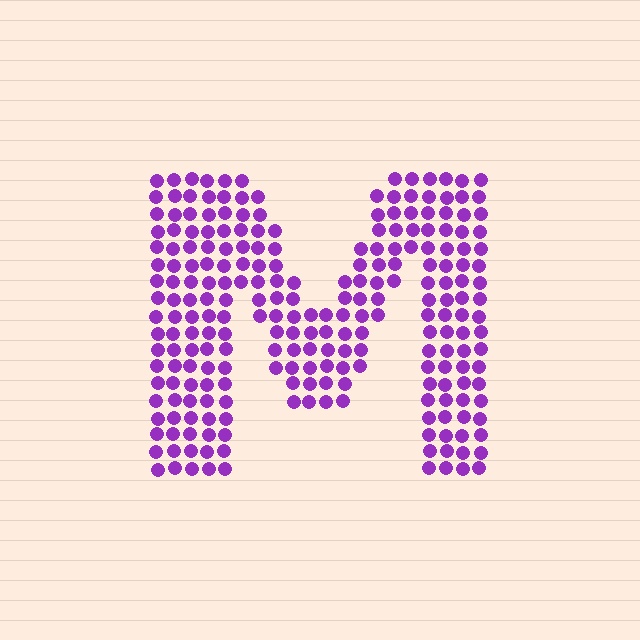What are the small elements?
The small elements are circles.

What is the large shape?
The large shape is the letter M.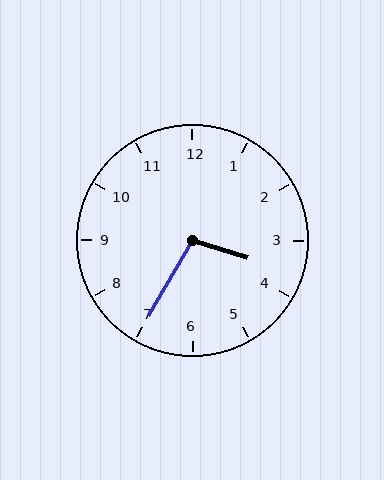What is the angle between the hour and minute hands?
Approximately 102 degrees.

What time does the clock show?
3:35.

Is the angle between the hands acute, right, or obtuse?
It is obtuse.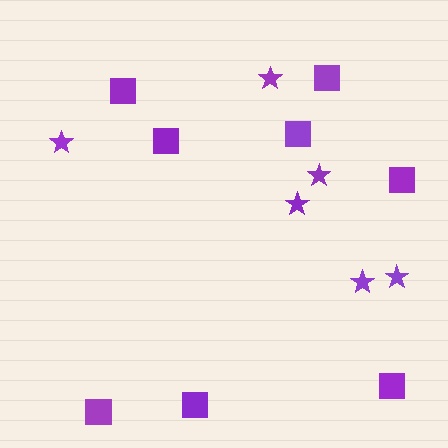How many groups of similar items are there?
There are 2 groups: one group of stars (6) and one group of squares (8).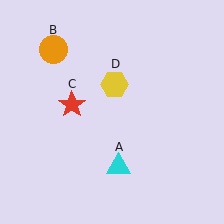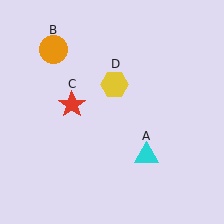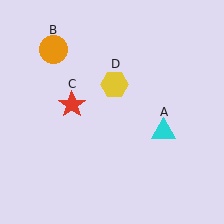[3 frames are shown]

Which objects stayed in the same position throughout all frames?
Orange circle (object B) and red star (object C) and yellow hexagon (object D) remained stationary.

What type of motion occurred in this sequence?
The cyan triangle (object A) rotated counterclockwise around the center of the scene.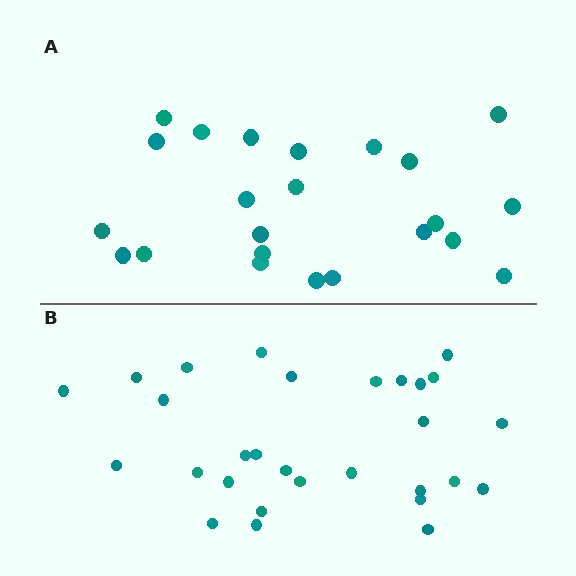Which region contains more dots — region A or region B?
Region B (the bottom region) has more dots.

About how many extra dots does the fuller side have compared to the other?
Region B has about 6 more dots than region A.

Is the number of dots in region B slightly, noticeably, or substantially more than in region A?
Region B has noticeably more, but not dramatically so. The ratio is roughly 1.3 to 1.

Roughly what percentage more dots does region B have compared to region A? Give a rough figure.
About 25% more.